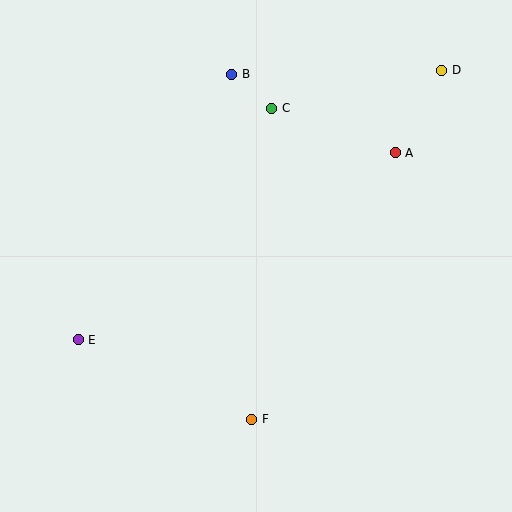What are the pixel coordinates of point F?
Point F is at (252, 419).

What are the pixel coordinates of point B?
Point B is at (232, 74).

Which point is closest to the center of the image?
Point C at (272, 108) is closest to the center.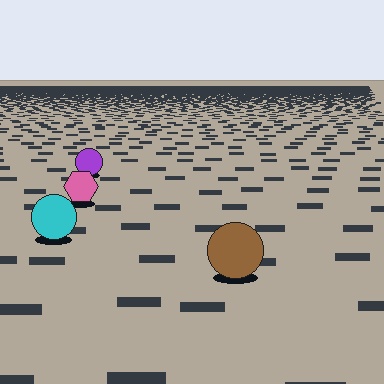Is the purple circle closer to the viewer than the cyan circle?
No. The cyan circle is closer — you can tell from the texture gradient: the ground texture is coarser near it.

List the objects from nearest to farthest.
From nearest to farthest: the brown circle, the cyan circle, the pink hexagon, the purple circle.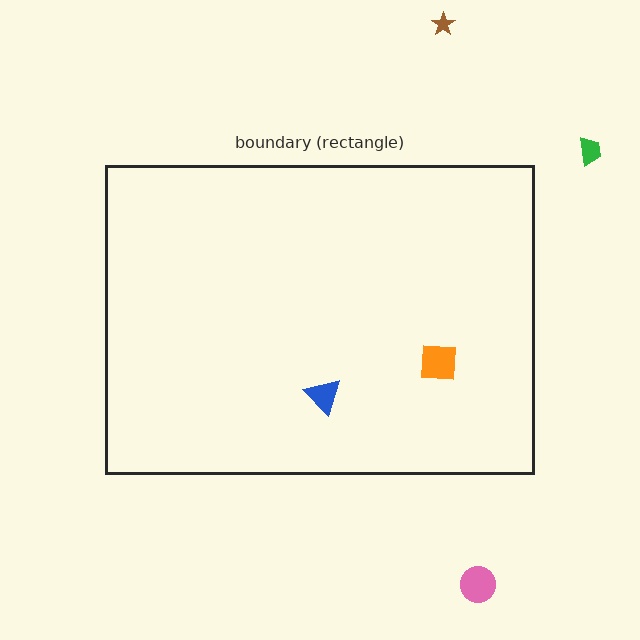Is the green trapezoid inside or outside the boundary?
Outside.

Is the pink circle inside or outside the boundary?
Outside.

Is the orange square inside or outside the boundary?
Inside.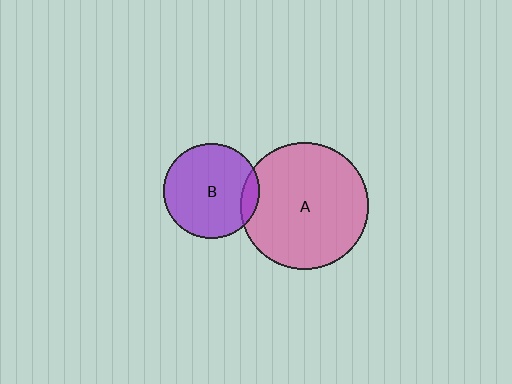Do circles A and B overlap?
Yes.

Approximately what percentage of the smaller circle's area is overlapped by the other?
Approximately 10%.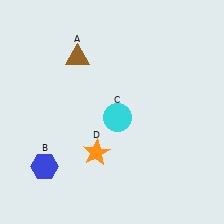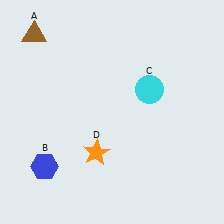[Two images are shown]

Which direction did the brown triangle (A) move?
The brown triangle (A) moved left.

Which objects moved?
The objects that moved are: the brown triangle (A), the cyan circle (C).